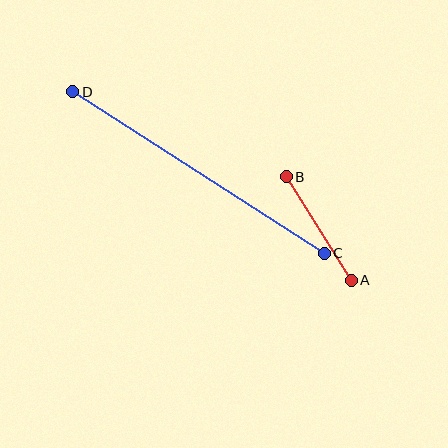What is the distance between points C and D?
The distance is approximately 299 pixels.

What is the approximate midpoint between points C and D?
The midpoint is at approximately (199, 172) pixels.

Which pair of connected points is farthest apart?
Points C and D are farthest apart.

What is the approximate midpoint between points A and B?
The midpoint is at approximately (319, 229) pixels.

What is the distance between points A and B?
The distance is approximately 122 pixels.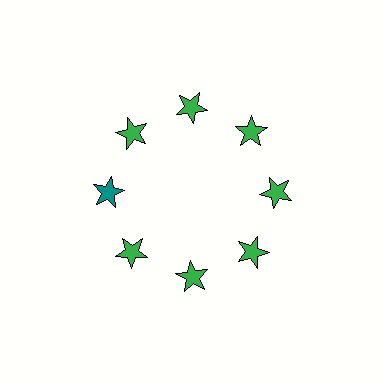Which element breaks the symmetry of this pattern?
The teal star at roughly the 9 o'clock position breaks the symmetry. All other shapes are green stars.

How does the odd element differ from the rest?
It has a different color: teal instead of green.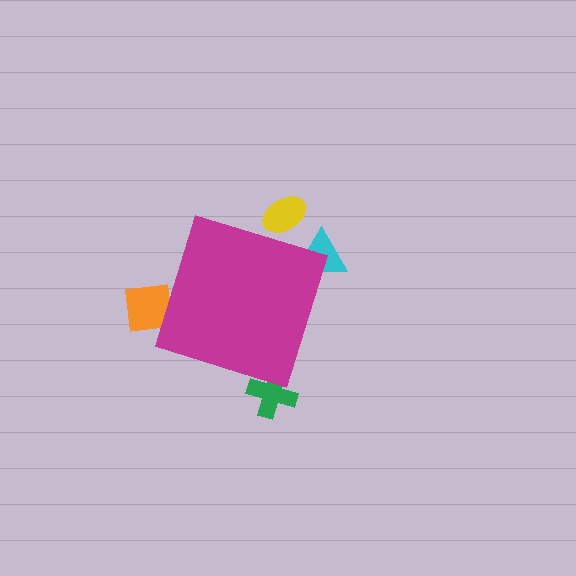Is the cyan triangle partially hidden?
Yes, the cyan triangle is partially hidden behind the magenta diamond.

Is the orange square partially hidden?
Yes, the orange square is partially hidden behind the magenta diamond.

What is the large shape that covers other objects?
A magenta diamond.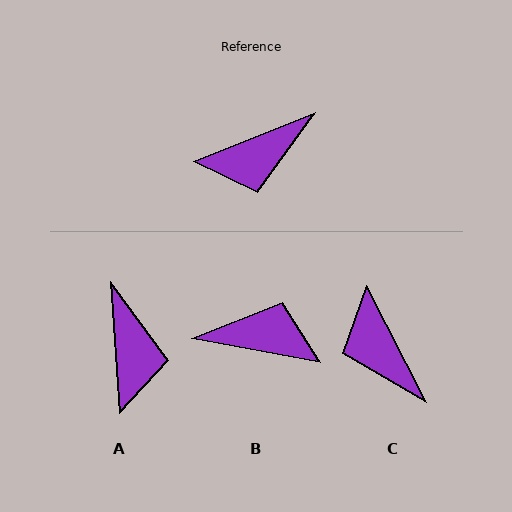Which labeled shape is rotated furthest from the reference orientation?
B, about 147 degrees away.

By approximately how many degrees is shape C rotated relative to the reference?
Approximately 85 degrees clockwise.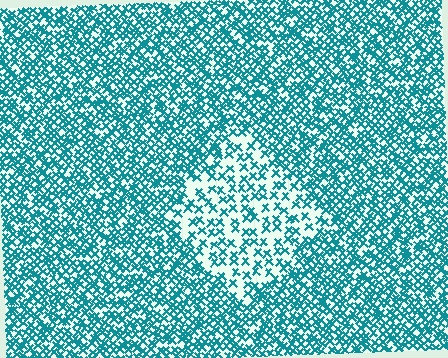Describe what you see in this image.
The image contains small teal elements arranged at two different densities. A diamond-shaped region is visible where the elements are less densely packed than the surrounding area.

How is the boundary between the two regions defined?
The boundary is defined by a change in element density (approximately 2.1x ratio). All elements are the same color, size, and shape.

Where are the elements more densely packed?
The elements are more densely packed outside the diamond boundary.